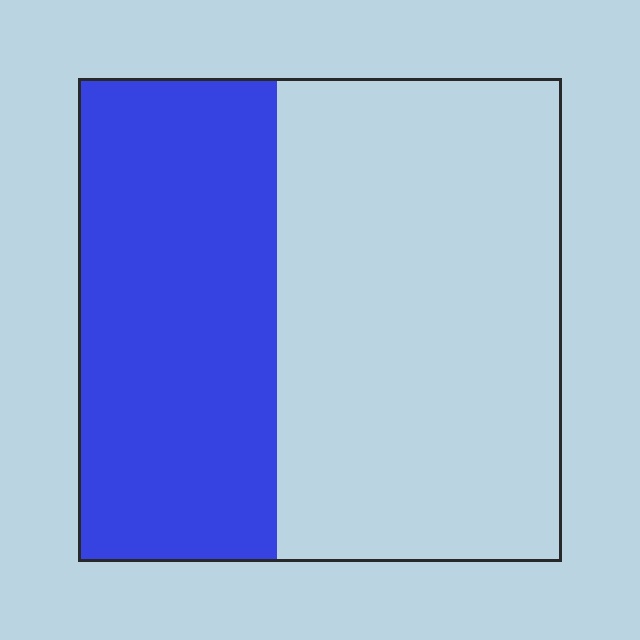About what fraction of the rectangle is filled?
About two fifths (2/5).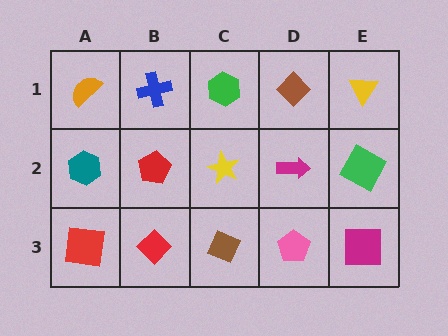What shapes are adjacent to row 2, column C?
A green hexagon (row 1, column C), a brown diamond (row 3, column C), a red pentagon (row 2, column B), a magenta arrow (row 2, column D).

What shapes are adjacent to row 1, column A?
A teal hexagon (row 2, column A), a blue cross (row 1, column B).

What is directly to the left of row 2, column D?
A yellow star.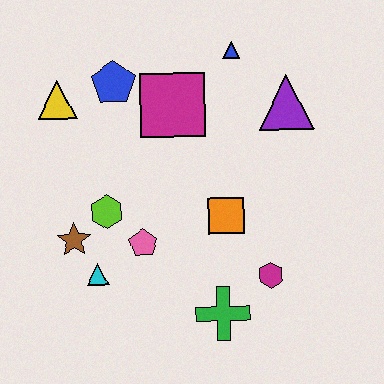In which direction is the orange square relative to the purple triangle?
The orange square is below the purple triangle.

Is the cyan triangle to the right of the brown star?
Yes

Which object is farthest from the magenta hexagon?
The yellow triangle is farthest from the magenta hexagon.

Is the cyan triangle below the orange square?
Yes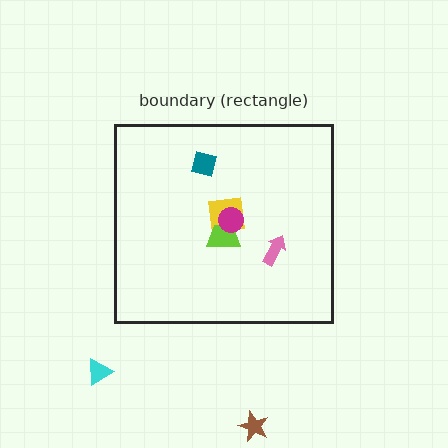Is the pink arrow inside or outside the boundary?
Inside.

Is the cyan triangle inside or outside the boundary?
Outside.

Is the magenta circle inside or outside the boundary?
Inside.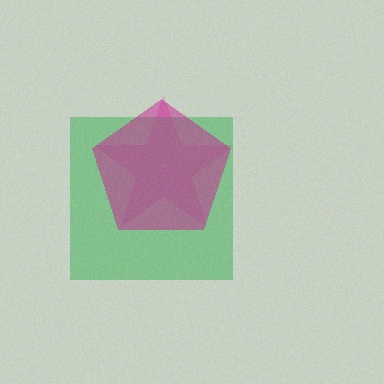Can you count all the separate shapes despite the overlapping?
Yes, there are 3 separate shapes.